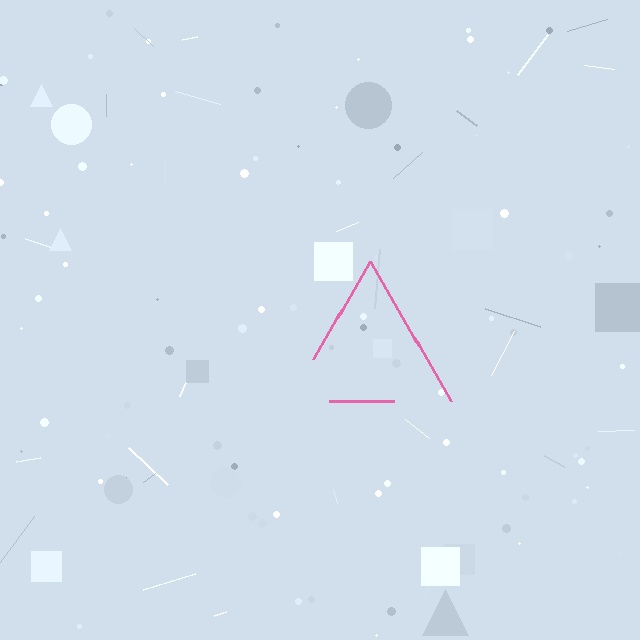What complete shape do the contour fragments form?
The contour fragments form a triangle.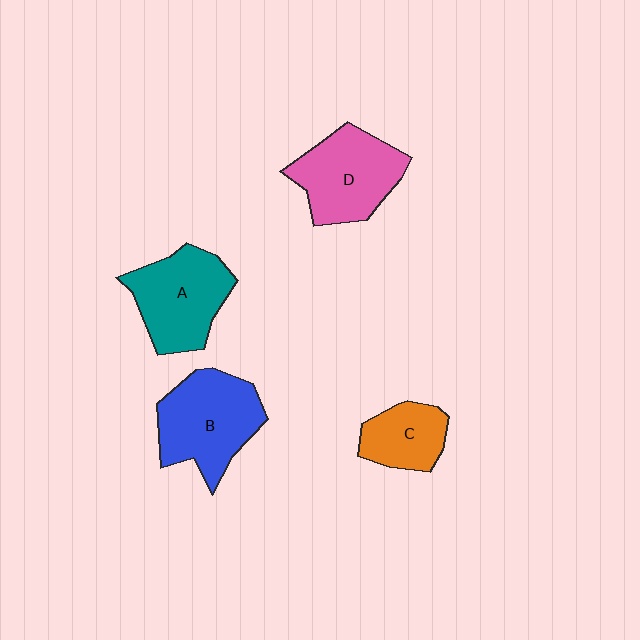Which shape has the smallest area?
Shape C (orange).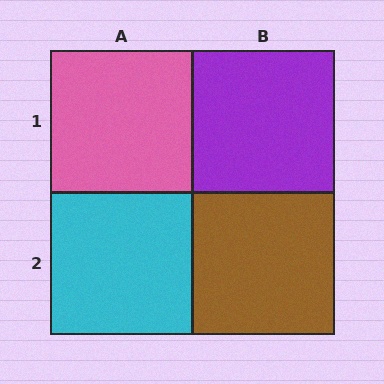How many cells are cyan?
1 cell is cyan.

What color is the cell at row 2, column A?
Cyan.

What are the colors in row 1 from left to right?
Pink, purple.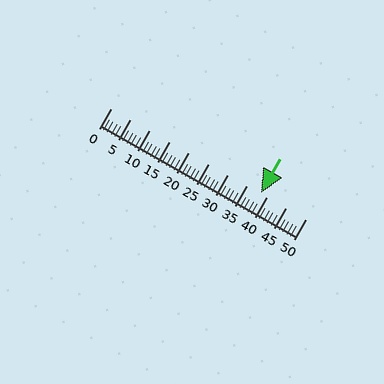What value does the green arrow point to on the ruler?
The green arrow points to approximately 38.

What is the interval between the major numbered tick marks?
The major tick marks are spaced 5 units apart.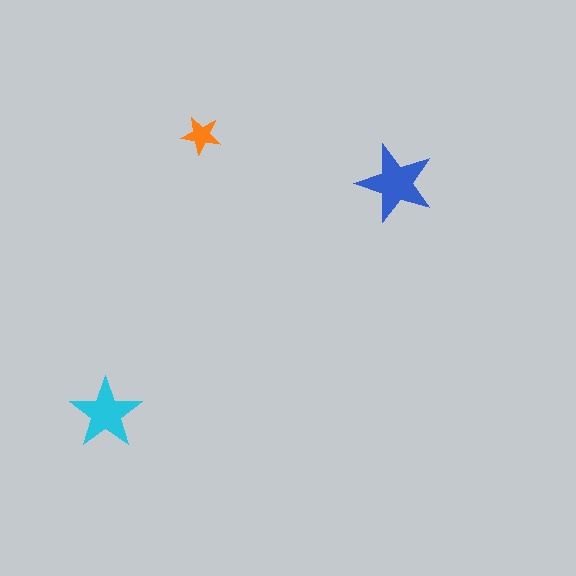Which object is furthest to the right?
The blue star is rightmost.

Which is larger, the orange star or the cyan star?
The cyan one.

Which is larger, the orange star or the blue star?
The blue one.